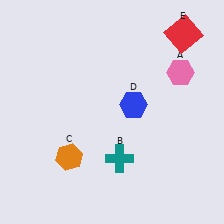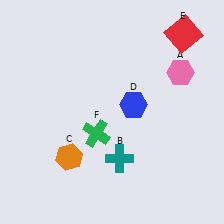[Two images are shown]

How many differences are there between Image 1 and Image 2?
There is 1 difference between the two images.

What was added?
A green cross (F) was added in Image 2.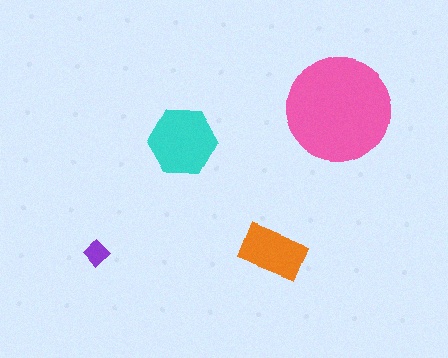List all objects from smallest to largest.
The purple diamond, the orange rectangle, the cyan hexagon, the pink circle.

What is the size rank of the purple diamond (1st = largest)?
4th.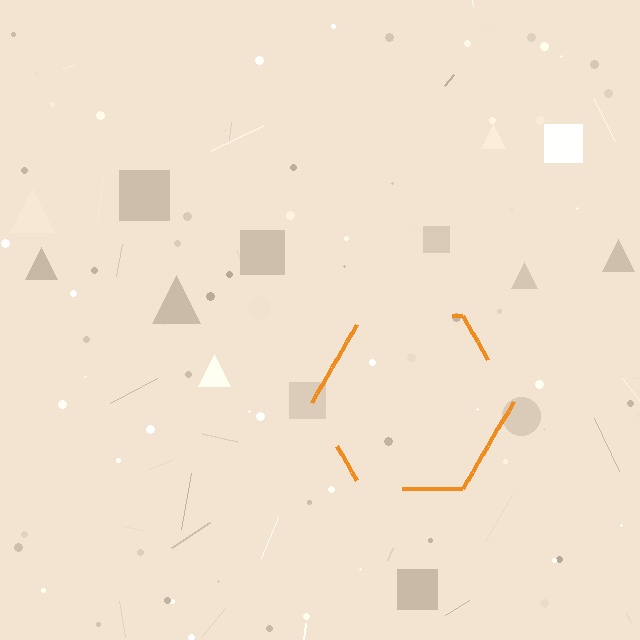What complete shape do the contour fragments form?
The contour fragments form a hexagon.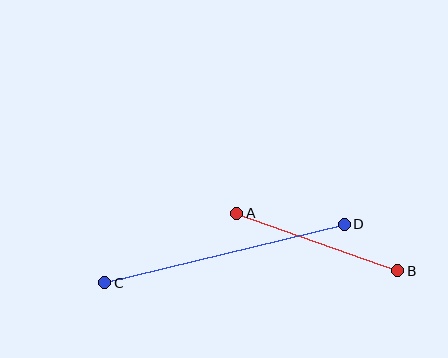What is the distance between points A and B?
The distance is approximately 171 pixels.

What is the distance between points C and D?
The distance is approximately 246 pixels.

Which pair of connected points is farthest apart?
Points C and D are farthest apart.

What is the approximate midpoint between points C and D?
The midpoint is at approximately (225, 254) pixels.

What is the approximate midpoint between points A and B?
The midpoint is at approximately (317, 242) pixels.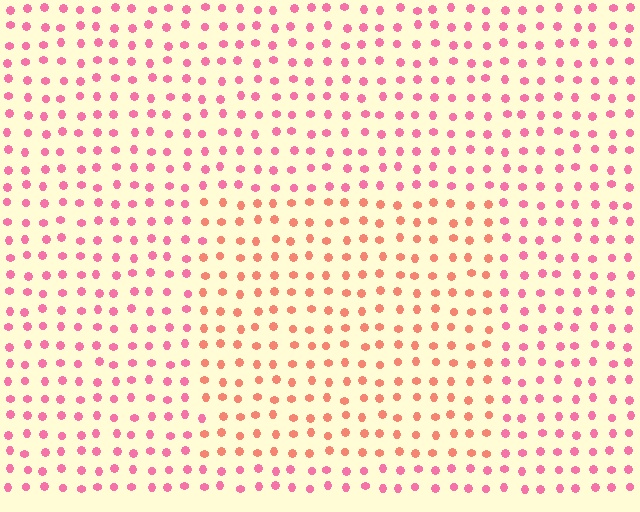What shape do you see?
I see a rectangle.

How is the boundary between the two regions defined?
The boundary is defined purely by a slight shift in hue (about 33 degrees). Spacing, size, and orientation are identical on both sides.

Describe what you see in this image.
The image is filled with small pink elements in a uniform arrangement. A rectangle-shaped region is visible where the elements are tinted to a slightly different hue, forming a subtle color boundary.